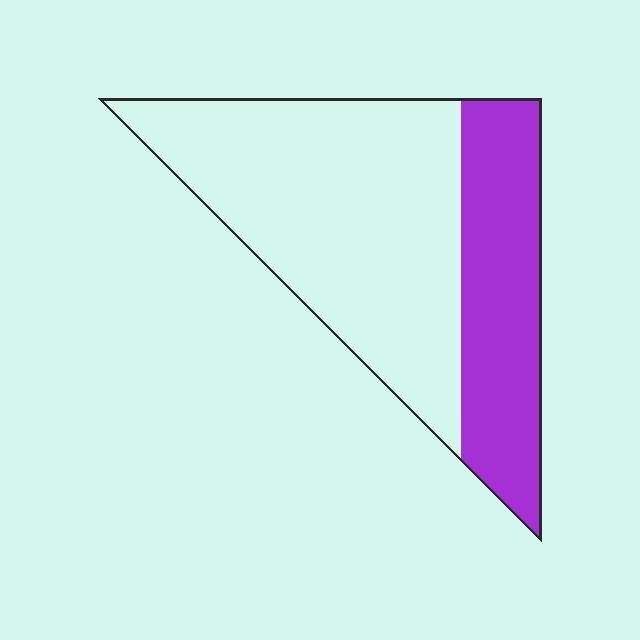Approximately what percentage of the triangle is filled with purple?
Approximately 35%.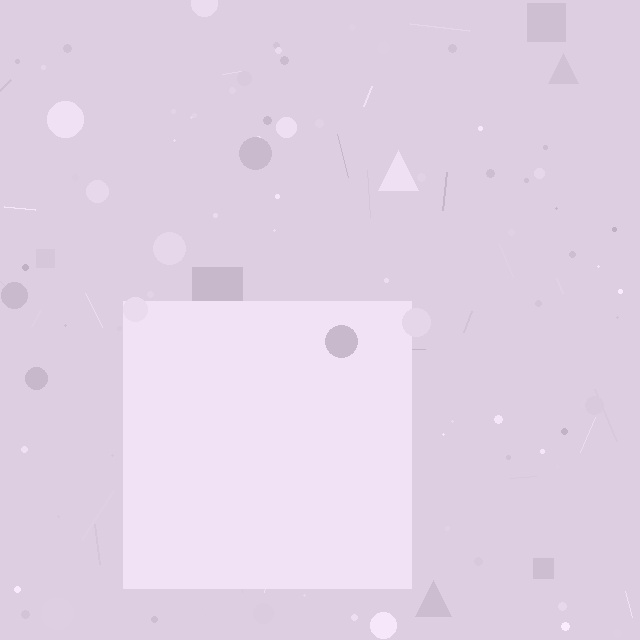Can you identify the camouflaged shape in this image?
The camouflaged shape is a square.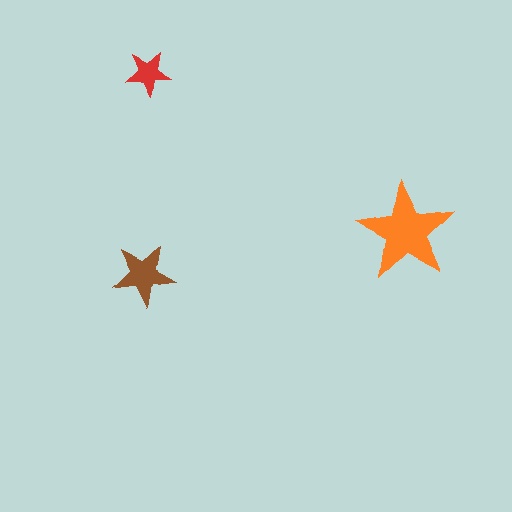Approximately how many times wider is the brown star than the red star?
About 1.5 times wider.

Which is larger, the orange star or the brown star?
The orange one.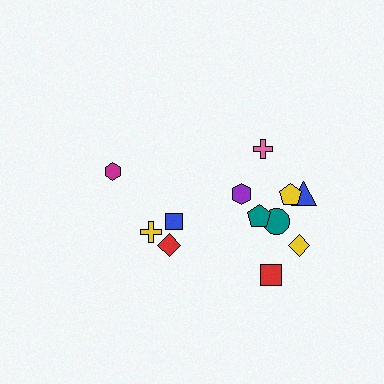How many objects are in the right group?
There are 8 objects.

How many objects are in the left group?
There are 4 objects.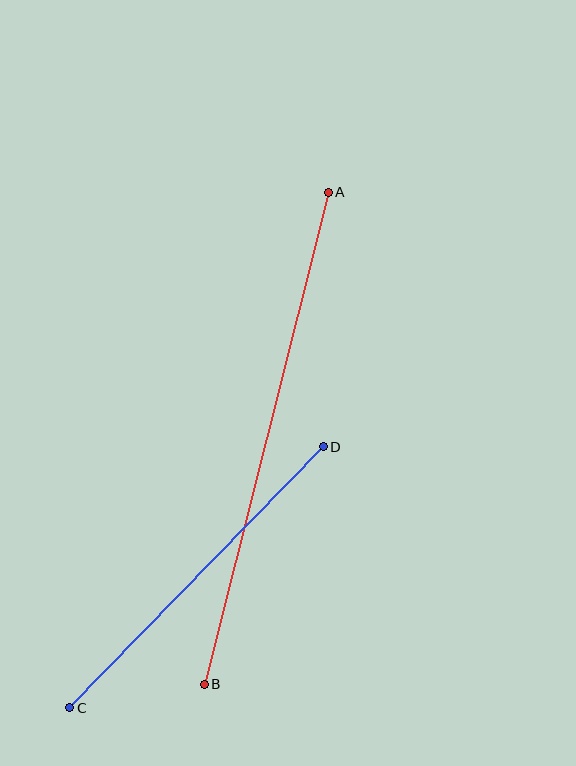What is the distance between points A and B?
The distance is approximately 507 pixels.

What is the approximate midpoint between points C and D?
The midpoint is at approximately (197, 577) pixels.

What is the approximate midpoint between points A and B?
The midpoint is at approximately (266, 438) pixels.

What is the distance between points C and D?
The distance is approximately 364 pixels.